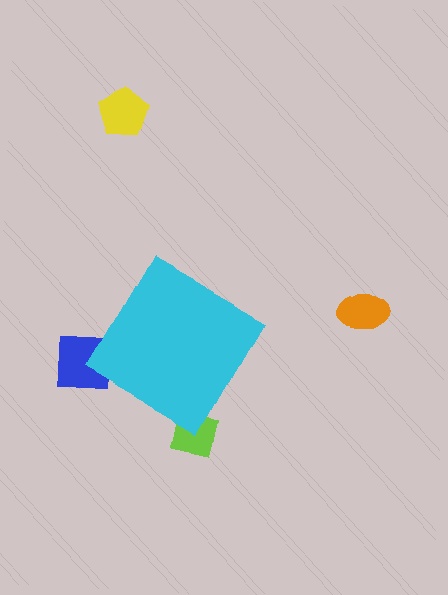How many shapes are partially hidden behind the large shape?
2 shapes are partially hidden.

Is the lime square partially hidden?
Yes, the lime square is partially hidden behind the cyan diamond.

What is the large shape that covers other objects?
A cyan diamond.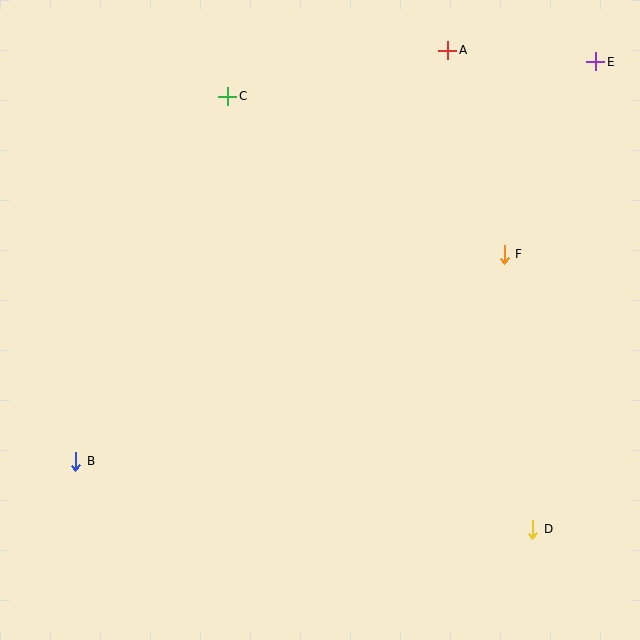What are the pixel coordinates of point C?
Point C is at (228, 96).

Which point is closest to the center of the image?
Point F at (504, 254) is closest to the center.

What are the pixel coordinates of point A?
Point A is at (448, 50).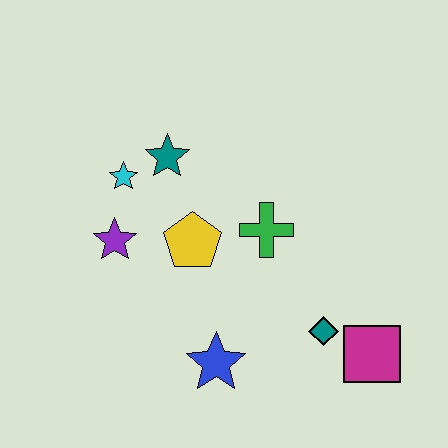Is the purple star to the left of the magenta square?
Yes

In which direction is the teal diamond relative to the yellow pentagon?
The teal diamond is to the right of the yellow pentagon.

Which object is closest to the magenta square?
The teal diamond is closest to the magenta square.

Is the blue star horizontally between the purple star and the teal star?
No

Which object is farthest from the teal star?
The magenta square is farthest from the teal star.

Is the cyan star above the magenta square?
Yes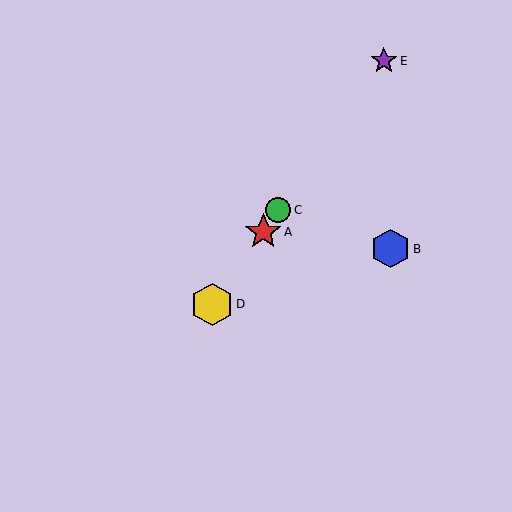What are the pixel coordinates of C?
Object C is at (278, 210).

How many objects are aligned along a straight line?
4 objects (A, C, D, E) are aligned along a straight line.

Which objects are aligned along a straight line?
Objects A, C, D, E are aligned along a straight line.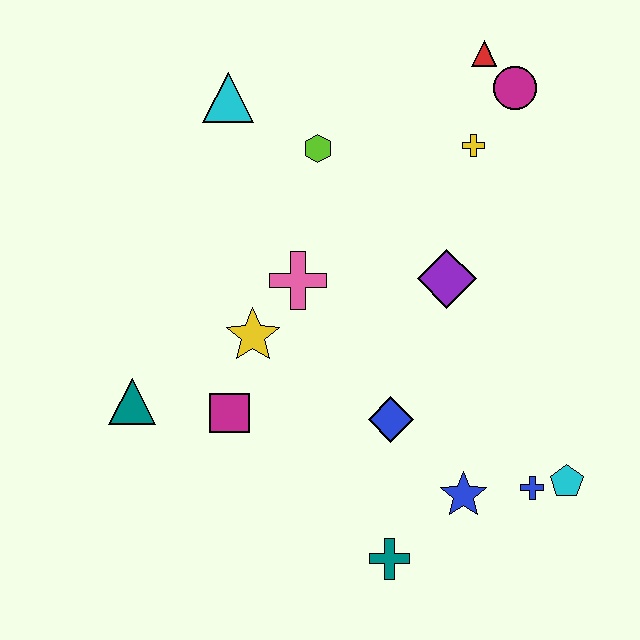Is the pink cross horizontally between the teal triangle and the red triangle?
Yes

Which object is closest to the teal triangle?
The magenta square is closest to the teal triangle.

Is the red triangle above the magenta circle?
Yes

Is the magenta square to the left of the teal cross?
Yes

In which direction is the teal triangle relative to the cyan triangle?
The teal triangle is below the cyan triangle.